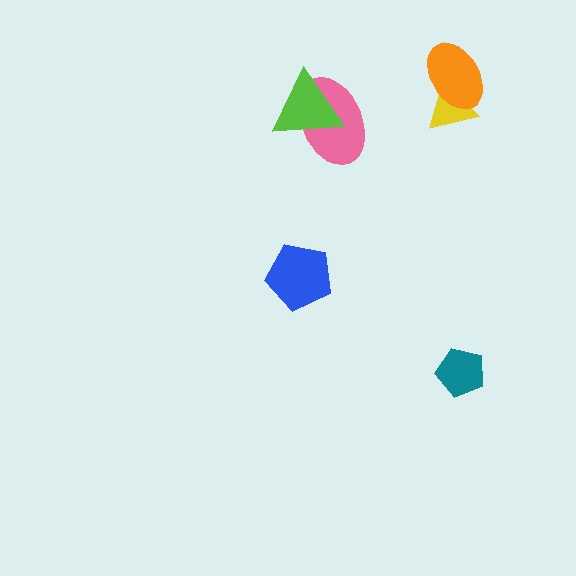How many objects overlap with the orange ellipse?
1 object overlaps with the orange ellipse.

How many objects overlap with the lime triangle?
1 object overlaps with the lime triangle.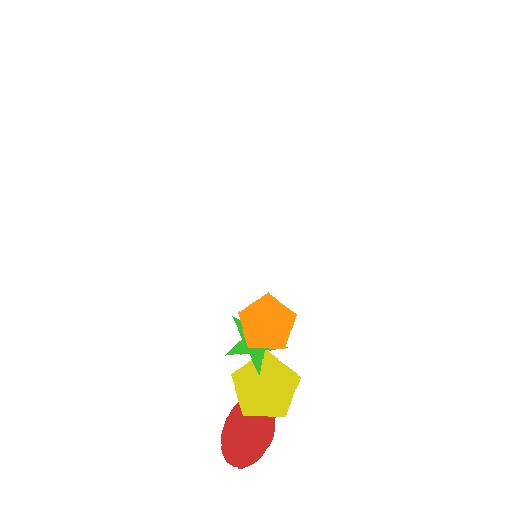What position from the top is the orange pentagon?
The orange pentagon is 1st from the top.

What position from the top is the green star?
The green star is 2nd from the top.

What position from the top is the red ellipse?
The red ellipse is 4th from the top.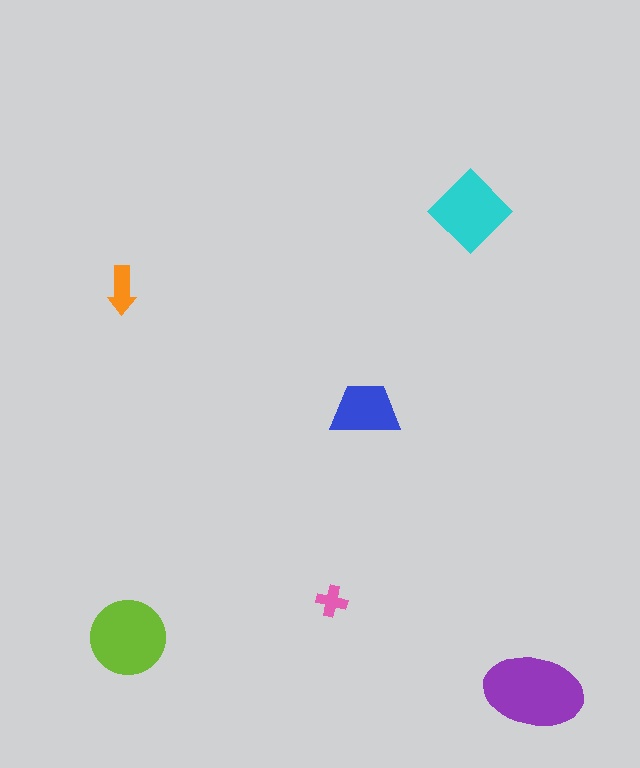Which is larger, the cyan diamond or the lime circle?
The lime circle.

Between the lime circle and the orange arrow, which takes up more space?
The lime circle.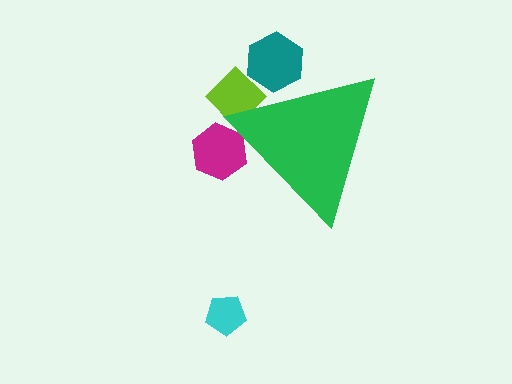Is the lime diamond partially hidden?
Yes, the lime diamond is partially hidden behind the green triangle.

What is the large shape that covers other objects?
A green triangle.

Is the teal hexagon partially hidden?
Yes, the teal hexagon is partially hidden behind the green triangle.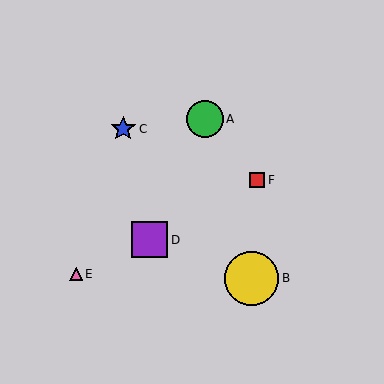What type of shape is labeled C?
Shape C is a blue star.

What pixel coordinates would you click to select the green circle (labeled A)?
Click at (205, 119) to select the green circle A.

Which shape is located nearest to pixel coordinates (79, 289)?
The pink triangle (labeled E) at (76, 274) is nearest to that location.